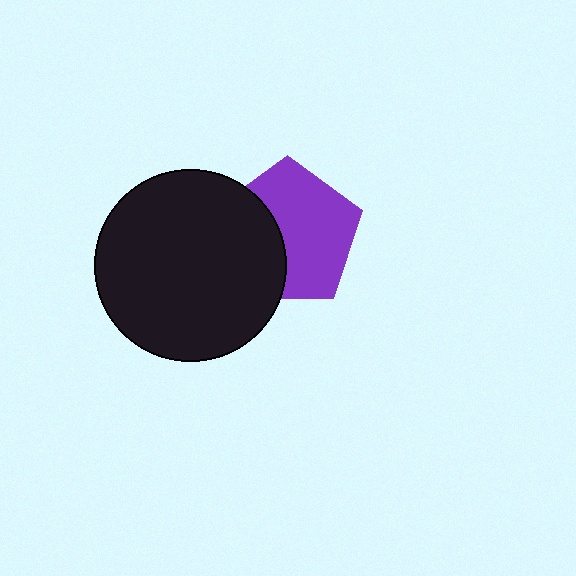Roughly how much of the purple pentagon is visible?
About half of it is visible (roughly 62%).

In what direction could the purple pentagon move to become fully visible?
The purple pentagon could move right. That would shift it out from behind the black circle entirely.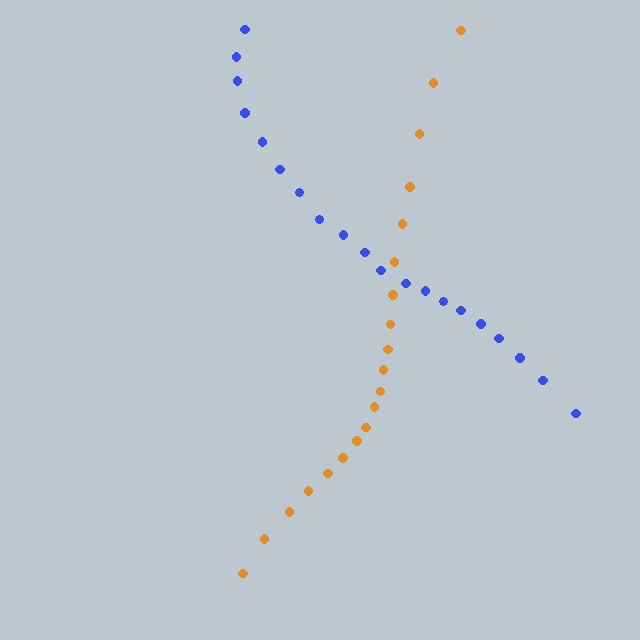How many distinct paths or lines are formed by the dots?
There are 2 distinct paths.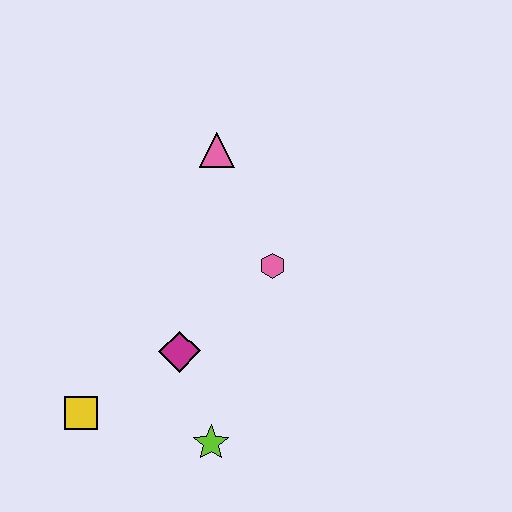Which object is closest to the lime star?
The magenta diamond is closest to the lime star.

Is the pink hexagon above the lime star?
Yes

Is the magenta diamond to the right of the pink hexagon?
No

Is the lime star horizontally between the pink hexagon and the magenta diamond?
Yes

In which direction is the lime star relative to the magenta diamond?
The lime star is below the magenta diamond.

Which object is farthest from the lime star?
The pink triangle is farthest from the lime star.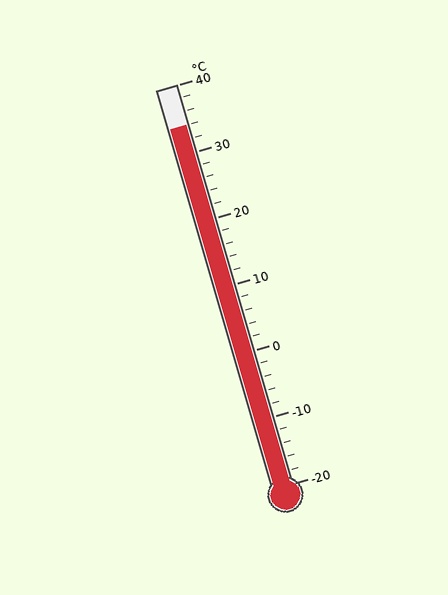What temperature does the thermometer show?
The thermometer shows approximately 34°C.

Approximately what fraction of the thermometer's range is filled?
The thermometer is filled to approximately 90% of its range.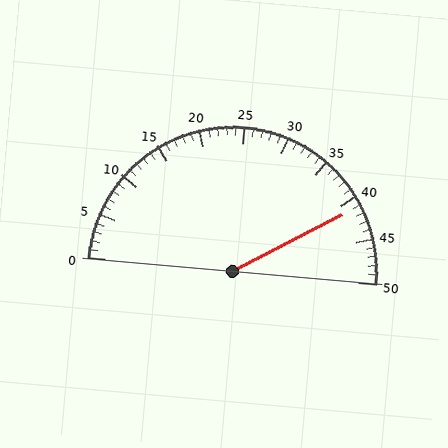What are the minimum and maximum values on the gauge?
The gauge ranges from 0 to 50.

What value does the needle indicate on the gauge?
The needle indicates approximately 41.